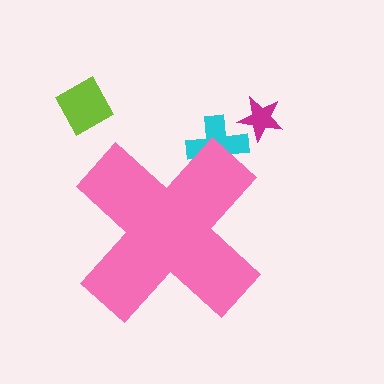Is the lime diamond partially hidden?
No, the lime diamond is fully visible.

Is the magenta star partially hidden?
No, the magenta star is fully visible.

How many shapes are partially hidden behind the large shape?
1 shape is partially hidden.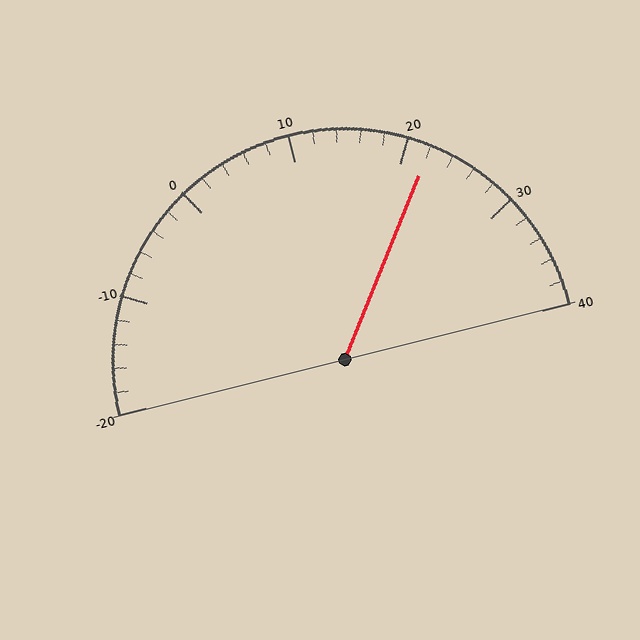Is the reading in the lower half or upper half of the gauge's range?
The reading is in the upper half of the range (-20 to 40).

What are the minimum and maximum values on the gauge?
The gauge ranges from -20 to 40.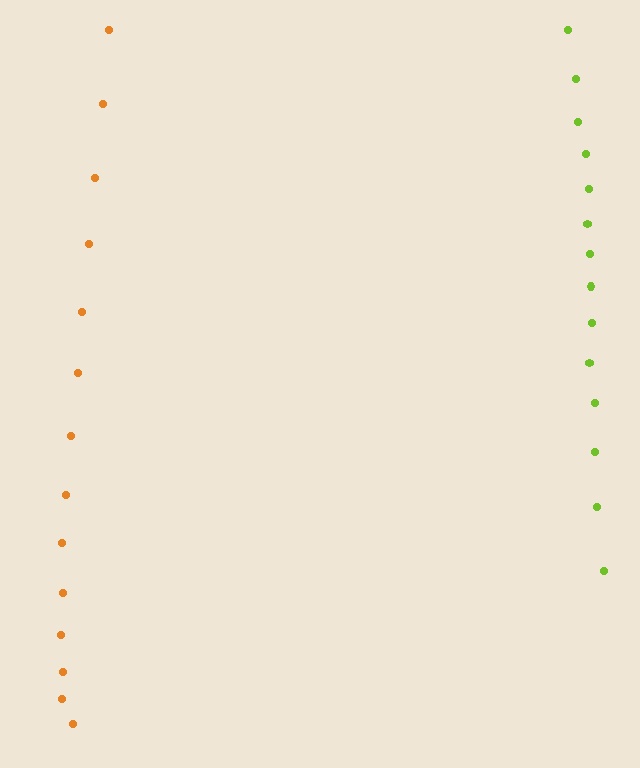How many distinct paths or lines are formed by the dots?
There are 2 distinct paths.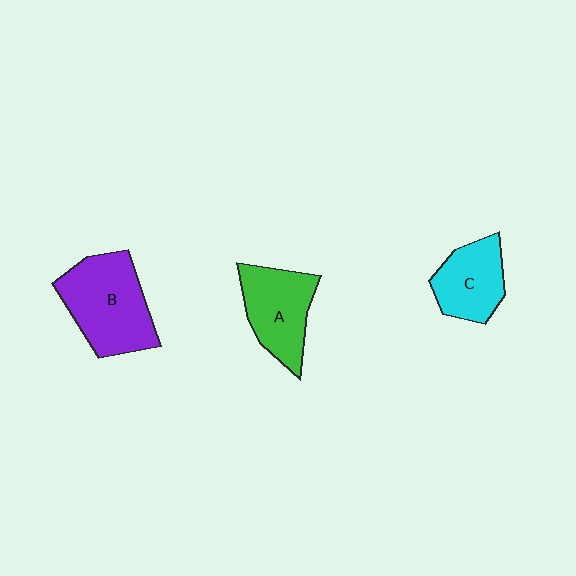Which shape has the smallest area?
Shape C (cyan).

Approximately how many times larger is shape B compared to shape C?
Approximately 1.5 times.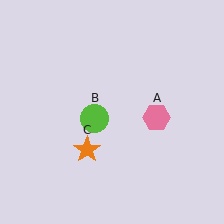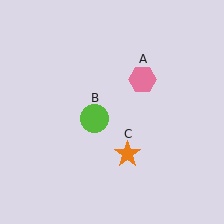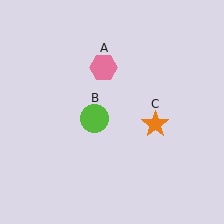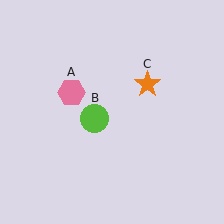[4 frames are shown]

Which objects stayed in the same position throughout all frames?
Lime circle (object B) remained stationary.